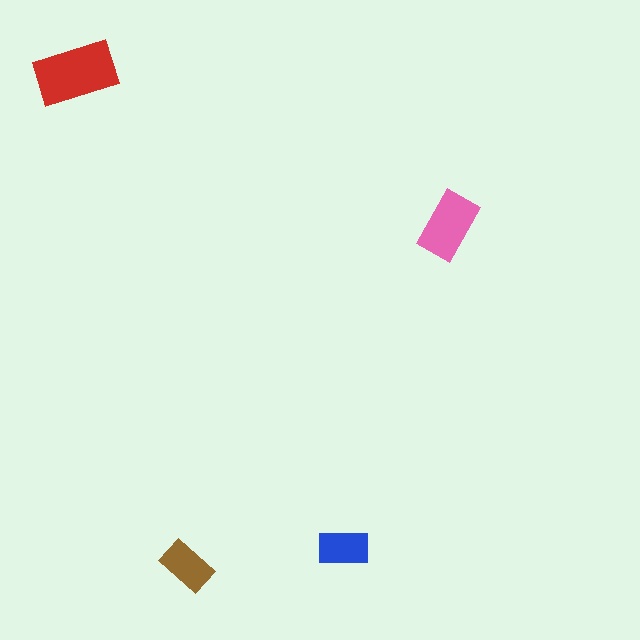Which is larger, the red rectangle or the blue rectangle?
The red one.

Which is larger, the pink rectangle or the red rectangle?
The red one.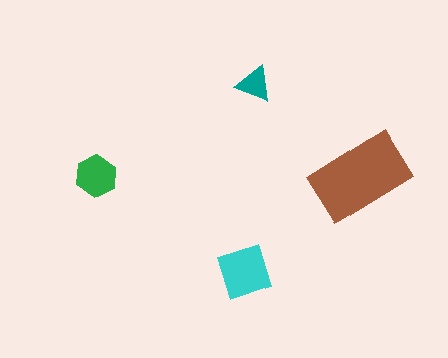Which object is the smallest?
The teal triangle.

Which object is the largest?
The brown rectangle.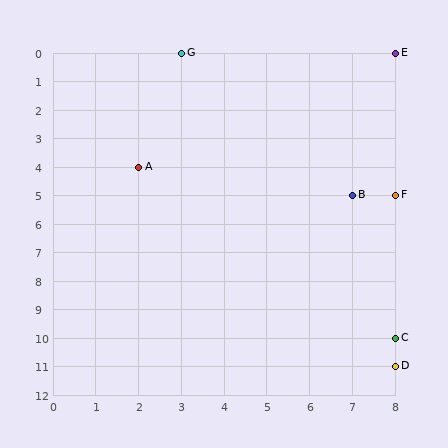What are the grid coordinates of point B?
Point B is at grid coordinates (7, 5).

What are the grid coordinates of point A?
Point A is at grid coordinates (2, 4).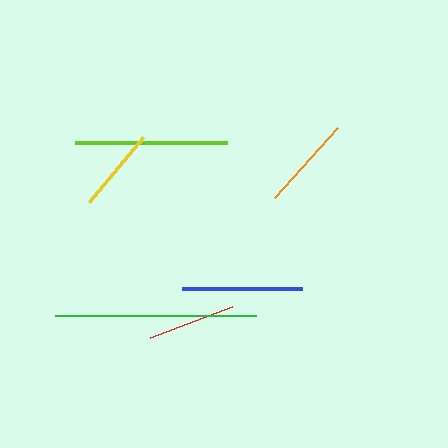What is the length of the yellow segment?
The yellow segment is approximately 85 pixels long.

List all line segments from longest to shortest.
From longest to shortest: green, lime, blue, orange, red, yellow.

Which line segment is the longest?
The green line is the longest at approximately 202 pixels.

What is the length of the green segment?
The green segment is approximately 202 pixels long.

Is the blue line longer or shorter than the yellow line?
The blue line is longer than the yellow line.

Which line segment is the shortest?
The yellow line is the shortest at approximately 85 pixels.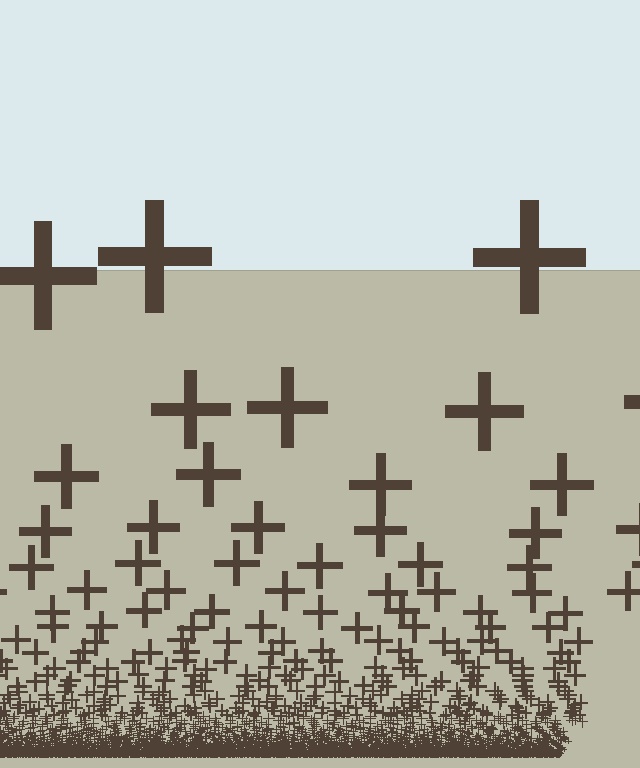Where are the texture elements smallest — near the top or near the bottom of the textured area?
Near the bottom.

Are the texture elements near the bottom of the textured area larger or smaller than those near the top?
Smaller. The gradient is inverted — elements near the bottom are smaller and denser.